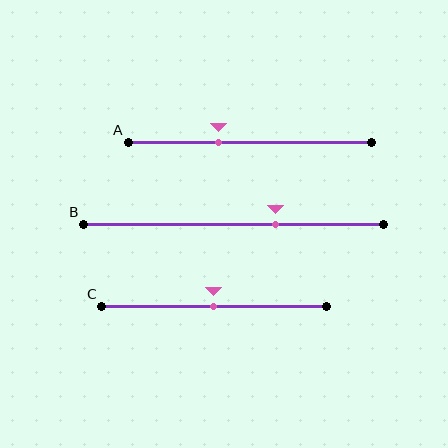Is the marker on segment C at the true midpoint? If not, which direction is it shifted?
Yes, the marker on segment C is at the true midpoint.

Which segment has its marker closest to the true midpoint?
Segment C has its marker closest to the true midpoint.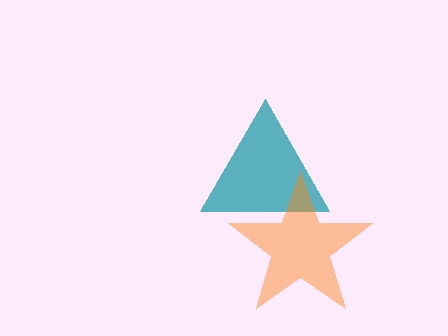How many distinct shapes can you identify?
There are 2 distinct shapes: a teal triangle, an orange star.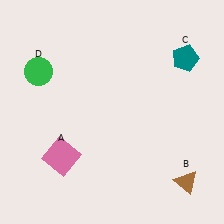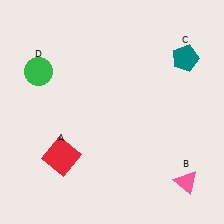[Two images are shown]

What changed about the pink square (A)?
In Image 1, A is pink. In Image 2, it changed to red.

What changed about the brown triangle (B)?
In Image 1, B is brown. In Image 2, it changed to pink.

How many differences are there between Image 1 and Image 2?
There are 2 differences between the two images.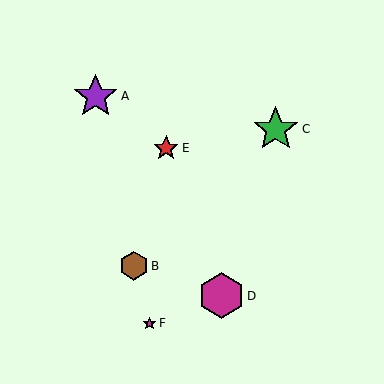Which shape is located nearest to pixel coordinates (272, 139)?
The green star (labeled C) at (276, 129) is nearest to that location.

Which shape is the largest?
The magenta hexagon (labeled D) is the largest.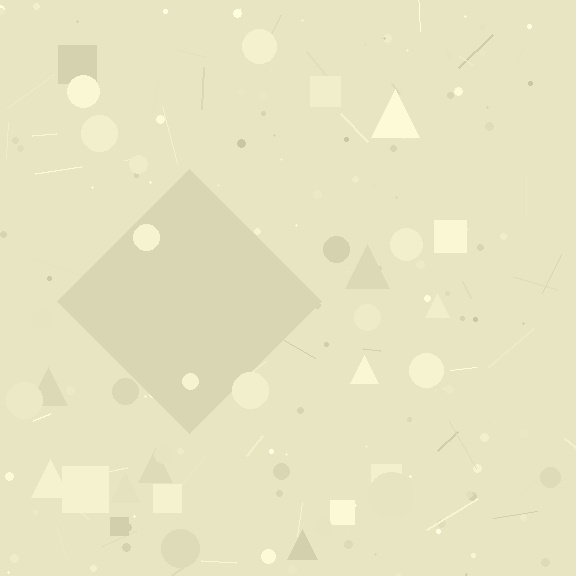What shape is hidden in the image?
A diamond is hidden in the image.